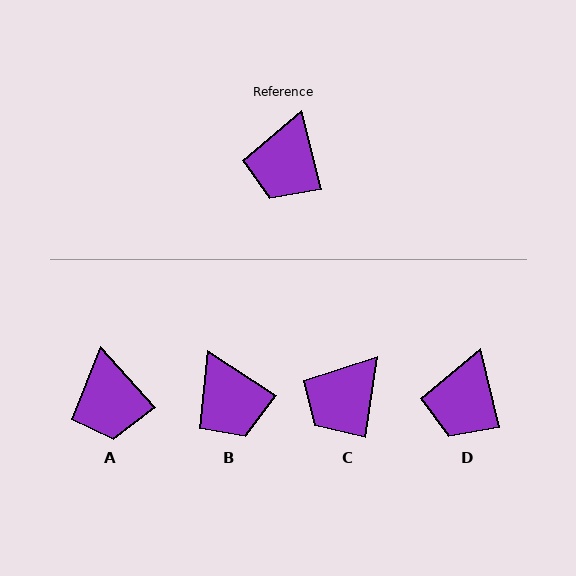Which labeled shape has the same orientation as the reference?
D.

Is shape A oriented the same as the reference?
No, it is off by about 28 degrees.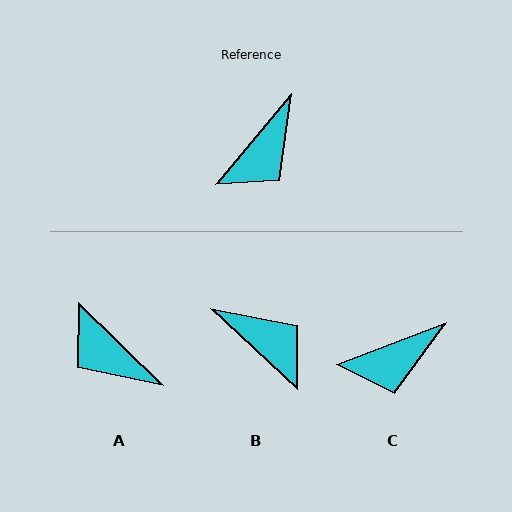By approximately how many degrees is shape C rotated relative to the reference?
Approximately 29 degrees clockwise.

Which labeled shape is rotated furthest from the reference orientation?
A, about 94 degrees away.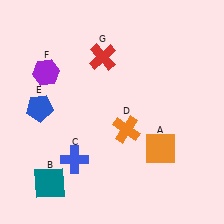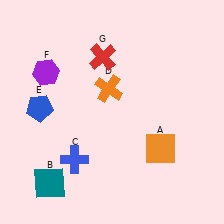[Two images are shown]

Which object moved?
The orange cross (D) moved up.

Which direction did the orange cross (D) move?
The orange cross (D) moved up.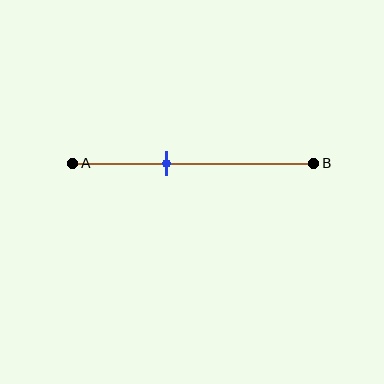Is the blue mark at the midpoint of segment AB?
No, the mark is at about 40% from A, not at the 50% midpoint.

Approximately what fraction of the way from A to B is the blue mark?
The blue mark is approximately 40% of the way from A to B.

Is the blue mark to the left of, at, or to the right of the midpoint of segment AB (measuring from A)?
The blue mark is to the left of the midpoint of segment AB.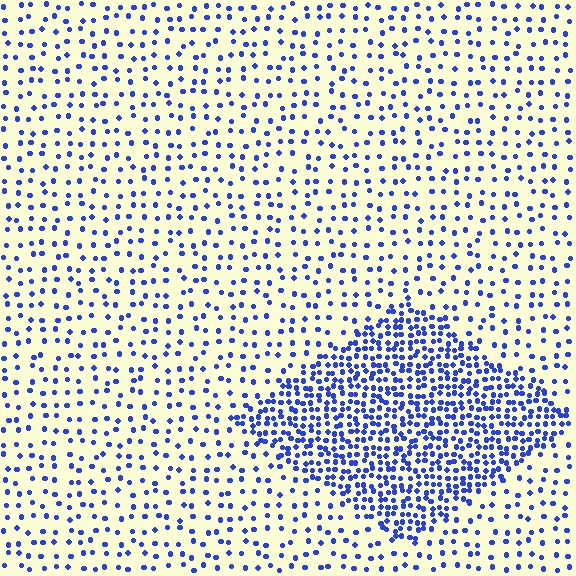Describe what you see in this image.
The image contains small blue elements arranged at two different densities. A diamond-shaped region is visible where the elements are more densely packed than the surrounding area.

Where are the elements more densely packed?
The elements are more densely packed inside the diamond boundary.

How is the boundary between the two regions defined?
The boundary is defined by a change in element density (approximately 2.8x ratio). All elements are the same color, size, and shape.